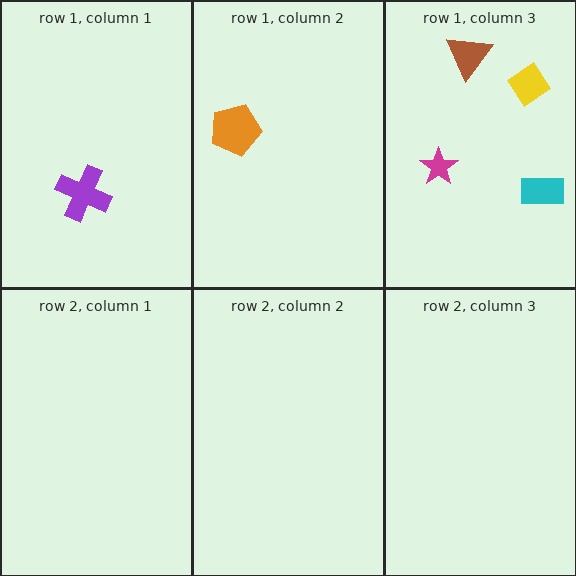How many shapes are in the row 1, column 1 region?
1.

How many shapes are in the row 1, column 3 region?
4.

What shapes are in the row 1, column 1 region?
The purple cross.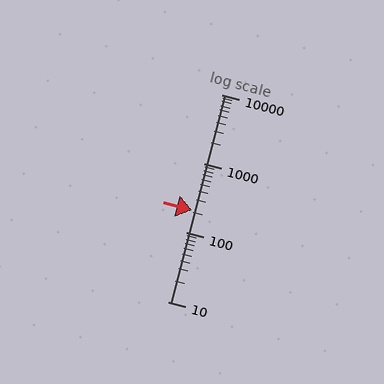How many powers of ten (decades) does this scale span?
The scale spans 3 decades, from 10 to 10000.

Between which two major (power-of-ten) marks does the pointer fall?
The pointer is between 100 and 1000.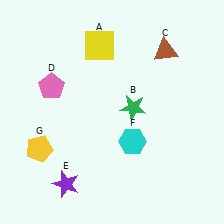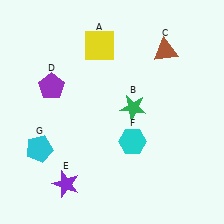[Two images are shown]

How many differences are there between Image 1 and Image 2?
There are 2 differences between the two images.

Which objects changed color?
D changed from pink to purple. G changed from yellow to cyan.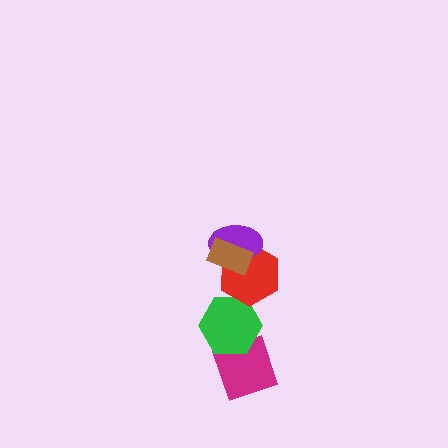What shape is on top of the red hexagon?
The purple ellipse is on top of the red hexagon.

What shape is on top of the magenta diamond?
The green hexagon is on top of the magenta diamond.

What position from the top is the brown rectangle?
The brown rectangle is 1st from the top.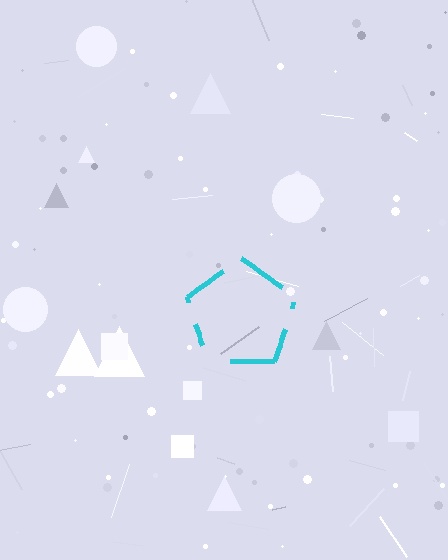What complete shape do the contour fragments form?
The contour fragments form a pentagon.